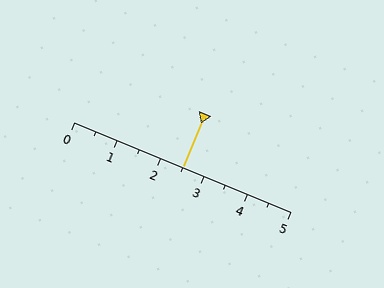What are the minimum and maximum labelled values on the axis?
The axis runs from 0 to 5.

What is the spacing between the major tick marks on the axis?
The major ticks are spaced 1 apart.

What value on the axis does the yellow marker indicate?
The marker indicates approximately 2.5.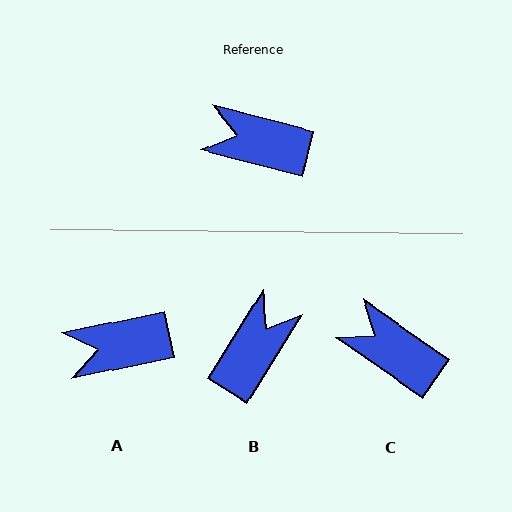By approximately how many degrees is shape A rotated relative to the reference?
Approximately 26 degrees counter-clockwise.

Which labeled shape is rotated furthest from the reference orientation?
B, about 108 degrees away.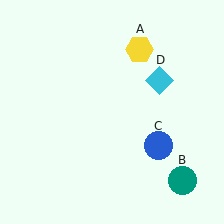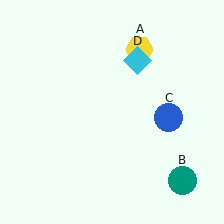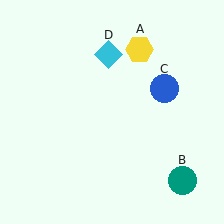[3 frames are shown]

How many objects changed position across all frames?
2 objects changed position: blue circle (object C), cyan diamond (object D).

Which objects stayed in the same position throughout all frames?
Yellow hexagon (object A) and teal circle (object B) remained stationary.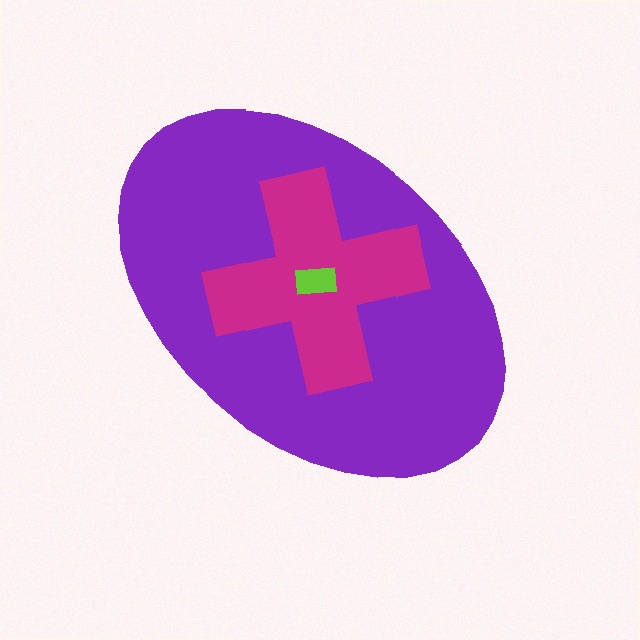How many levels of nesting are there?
3.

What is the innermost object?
The lime rectangle.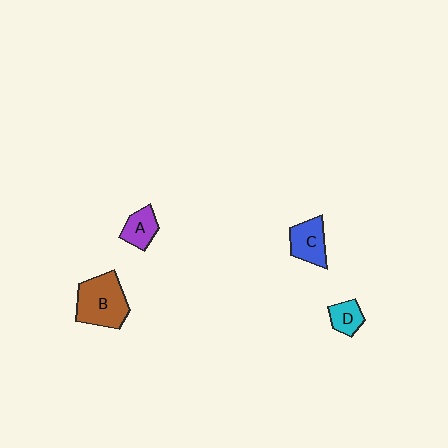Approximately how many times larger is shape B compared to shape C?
Approximately 1.6 times.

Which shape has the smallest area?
Shape D (cyan).